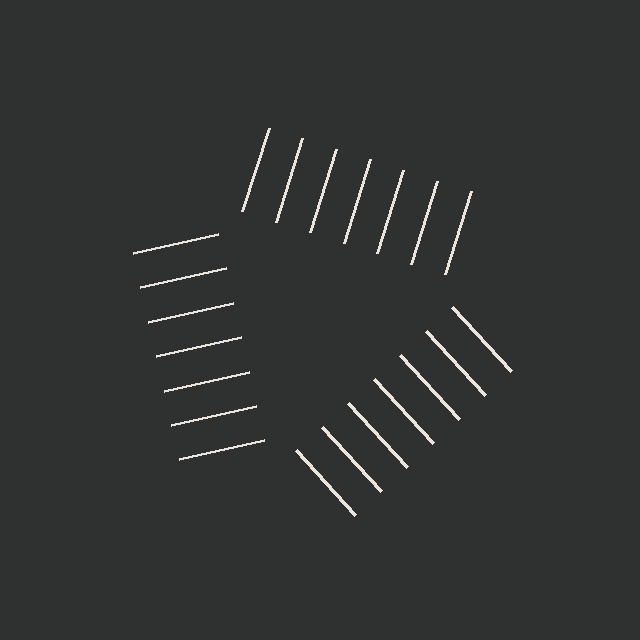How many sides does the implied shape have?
3 sides — the line-ends trace a triangle.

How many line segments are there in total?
21 — 7 along each of the 3 edges.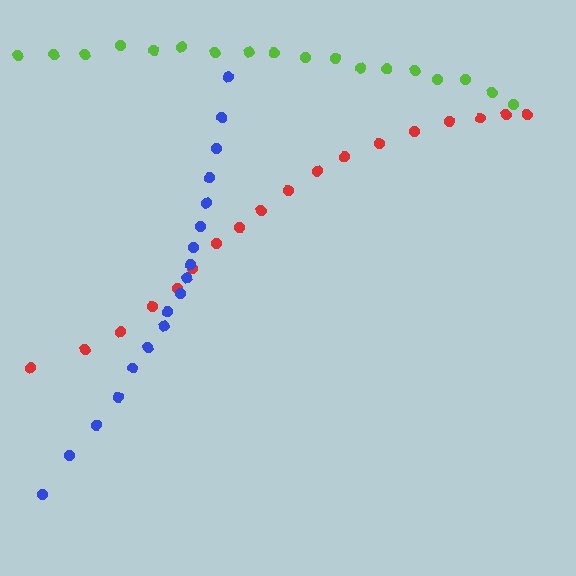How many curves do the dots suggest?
There are 3 distinct paths.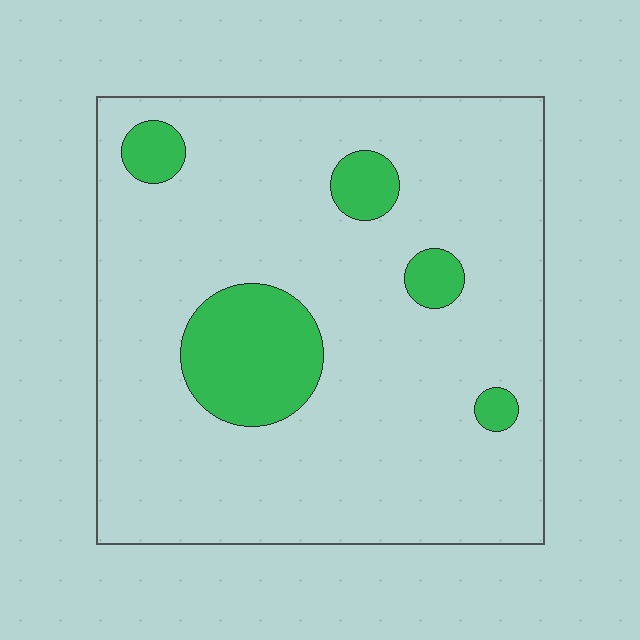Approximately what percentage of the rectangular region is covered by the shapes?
Approximately 15%.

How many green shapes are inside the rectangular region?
5.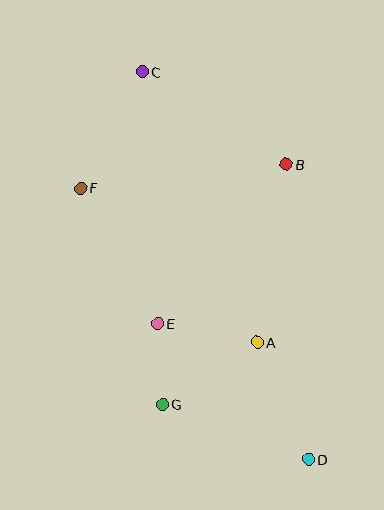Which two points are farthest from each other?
Points C and D are farthest from each other.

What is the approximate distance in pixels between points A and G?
The distance between A and G is approximately 113 pixels.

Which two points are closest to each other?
Points E and G are closest to each other.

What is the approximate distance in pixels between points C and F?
The distance between C and F is approximately 131 pixels.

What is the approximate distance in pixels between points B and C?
The distance between B and C is approximately 171 pixels.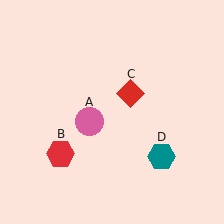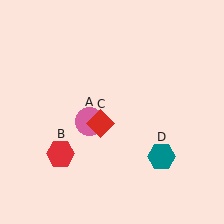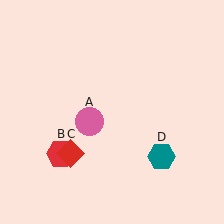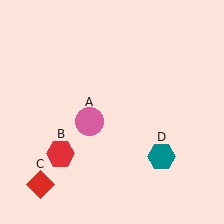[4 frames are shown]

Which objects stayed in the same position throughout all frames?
Pink circle (object A) and red hexagon (object B) and teal hexagon (object D) remained stationary.